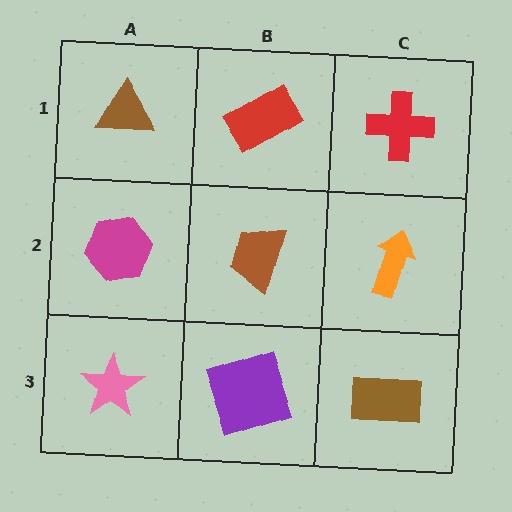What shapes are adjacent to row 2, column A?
A brown triangle (row 1, column A), a pink star (row 3, column A), a brown trapezoid (row 2, column B).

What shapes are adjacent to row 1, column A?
A magenta hexagon (row 2, column A), a red rectangle (row 1, column B).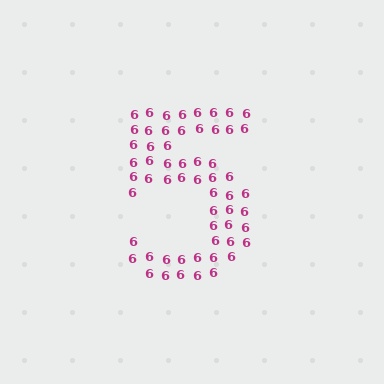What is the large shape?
The large shape is the digit 5.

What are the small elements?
The small elements are digit 6's.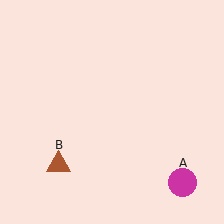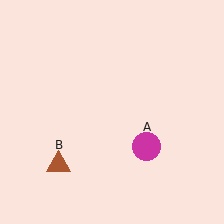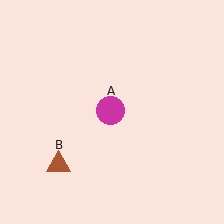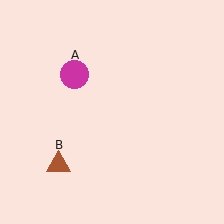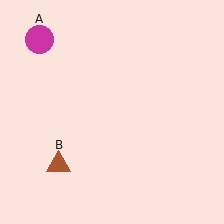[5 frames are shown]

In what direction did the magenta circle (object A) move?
The magenta circle (object A) moved up and to the left.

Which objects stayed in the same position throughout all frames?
Brown triangle (object B) remained stationary.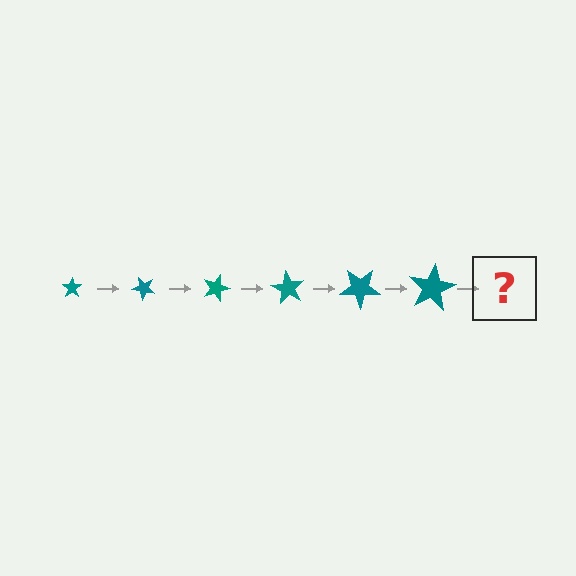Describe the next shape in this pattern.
It should be a star, larger than the previous one and rotated 270 degrees from the start.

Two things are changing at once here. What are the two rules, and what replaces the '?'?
The two rules are that the star grows larger each step and it rotates 45 degrees each step. The '?' should be a star, larger than the previous one and rotated 270 degrees from the start.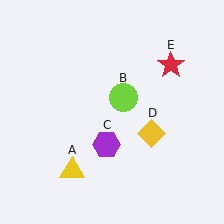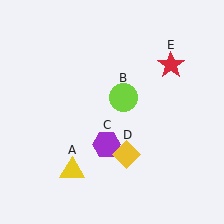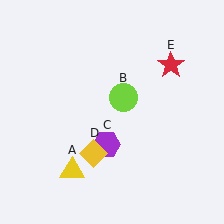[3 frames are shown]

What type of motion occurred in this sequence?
The yellow diamond (object D) rotated clockwise around the center of the scene.